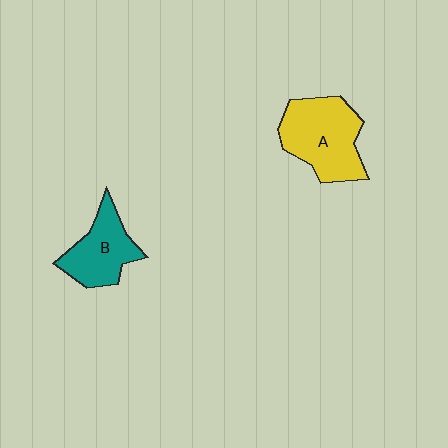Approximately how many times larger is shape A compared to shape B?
Approximately 1.4 times.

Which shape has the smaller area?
Shape B (teal).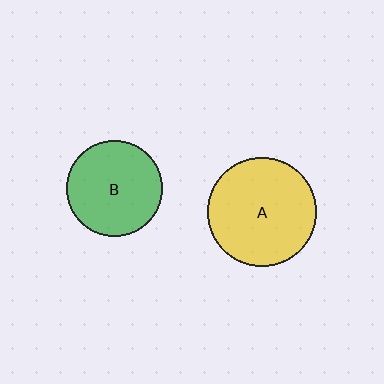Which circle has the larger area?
Circle A (yellow).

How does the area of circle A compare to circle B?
Approximately 1.3 times.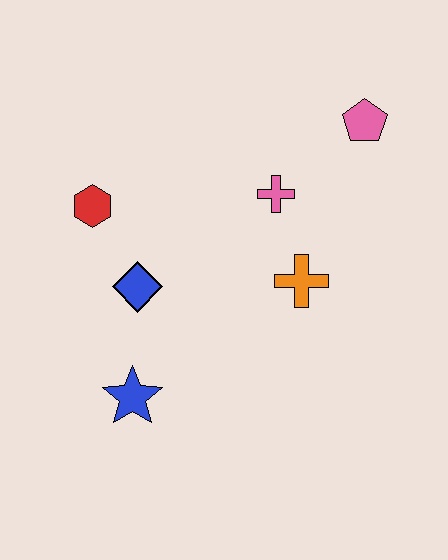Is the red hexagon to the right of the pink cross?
No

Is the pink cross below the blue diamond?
No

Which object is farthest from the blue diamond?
The pink pentagon is farthest from the blue diamond.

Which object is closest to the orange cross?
The pink cross is closest to the orange cross.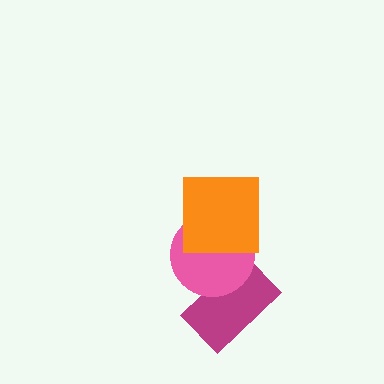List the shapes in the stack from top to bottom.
From top to bottom: the orange square, the pink circle, the magenta rectangle.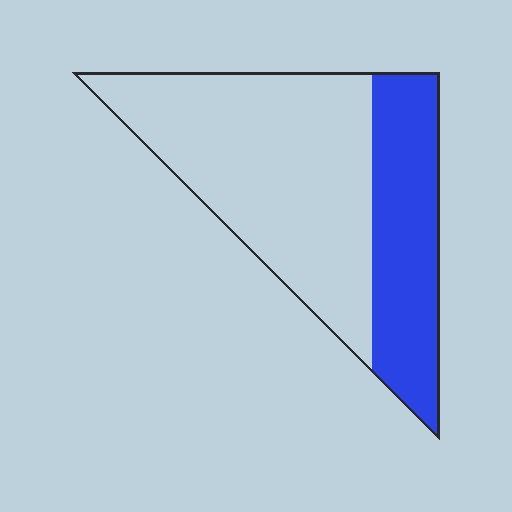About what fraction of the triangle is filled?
About one third (1/3).